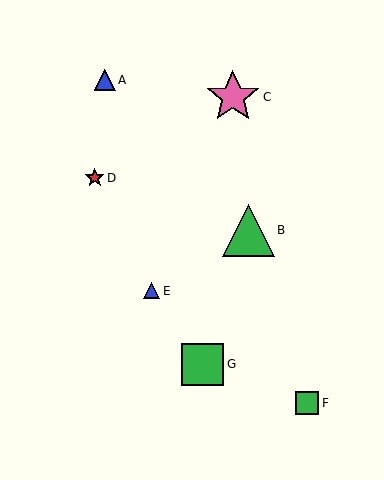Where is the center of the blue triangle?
The center of the blue triangle is at (152, 291).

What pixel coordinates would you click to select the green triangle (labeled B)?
Click at (248, 230) to select the green triangle B.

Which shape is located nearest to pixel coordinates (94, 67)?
The blue triangle (labeled A) at (105, 80) is nearest to that location.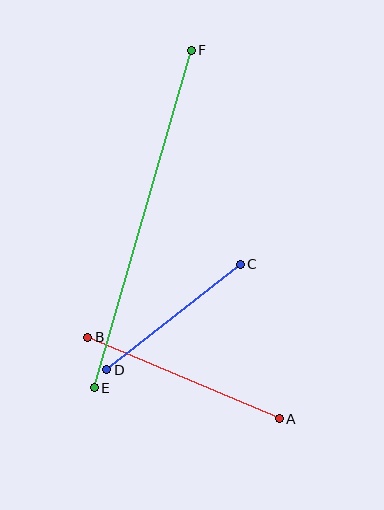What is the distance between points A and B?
The distance is approximately 208 pixels.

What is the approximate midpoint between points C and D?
The midpoint is at approximately (173, 317) pixels.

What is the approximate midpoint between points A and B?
The midpoint is at approximately (183, 378) pixels.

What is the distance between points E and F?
The distance is approximately 351 pixels.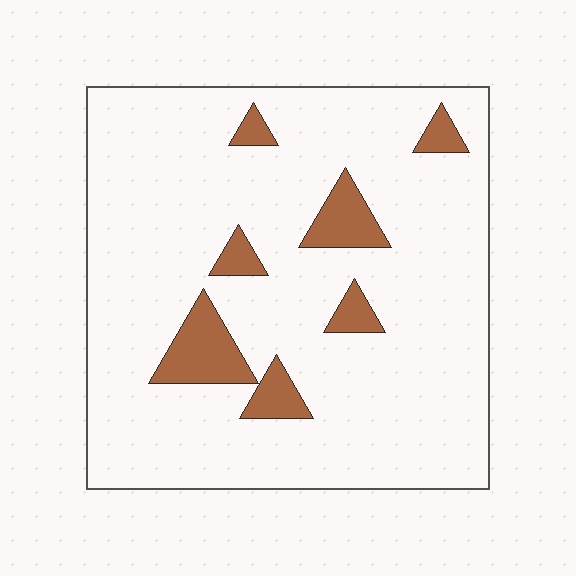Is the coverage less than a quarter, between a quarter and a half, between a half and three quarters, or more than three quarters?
Less than a quarter.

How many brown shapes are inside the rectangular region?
7.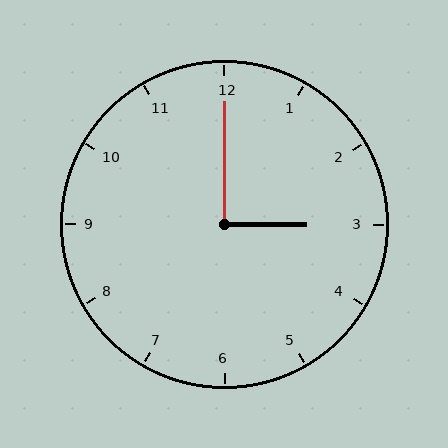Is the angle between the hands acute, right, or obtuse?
It is right.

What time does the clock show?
3:00.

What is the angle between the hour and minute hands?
Approximately 90 degrees.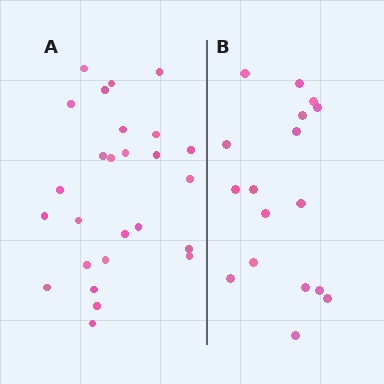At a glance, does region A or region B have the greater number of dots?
Region A (the left region) has more dots.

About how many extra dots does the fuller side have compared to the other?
Region A has roughly 8 or so more dots than region B.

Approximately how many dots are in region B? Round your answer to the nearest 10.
About 20 dots. (The exact count is 17, which rounds to 20.)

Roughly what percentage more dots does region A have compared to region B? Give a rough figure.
About 55% more.